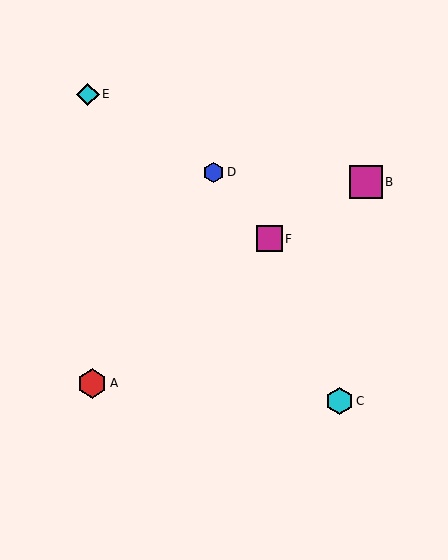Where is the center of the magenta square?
The center of the magenta square is at (366, 182).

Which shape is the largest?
The magenta square (labeled B) is the largest.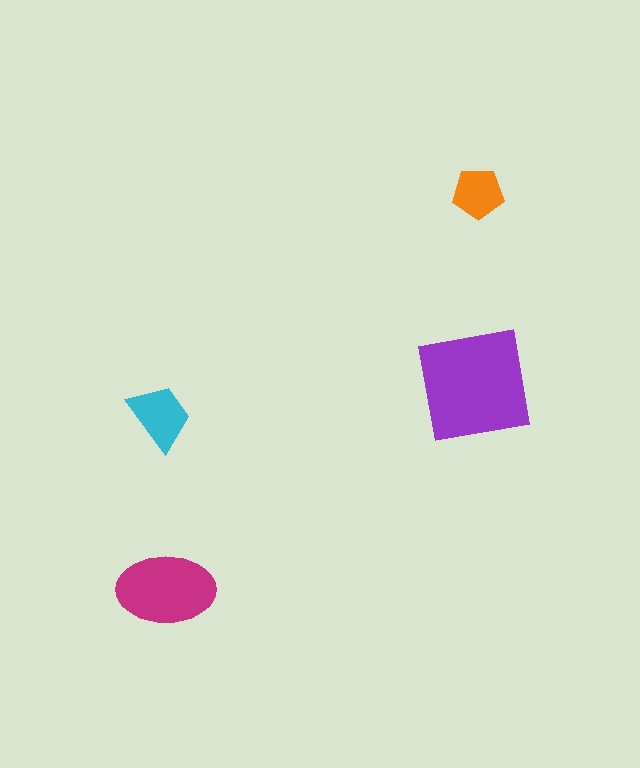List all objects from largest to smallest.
The purple square, the magenta ellipse, the cyan trapezoid, the orange pentagon.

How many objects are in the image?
There are 4 objects in the image.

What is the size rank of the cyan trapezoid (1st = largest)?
3rd.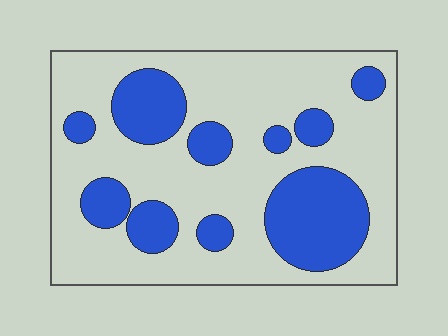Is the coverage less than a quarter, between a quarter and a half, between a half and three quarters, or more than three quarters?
Between a quarter and a half.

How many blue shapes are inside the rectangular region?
10.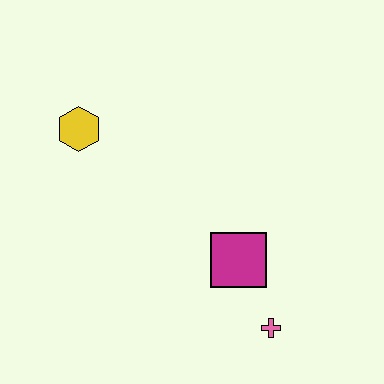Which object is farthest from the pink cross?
The yellow hexagon is farthest from the pink cross.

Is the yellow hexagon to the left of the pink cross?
Yes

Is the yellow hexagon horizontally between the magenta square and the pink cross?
No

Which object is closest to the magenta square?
The pink cross is closest to the magenta square.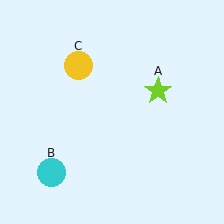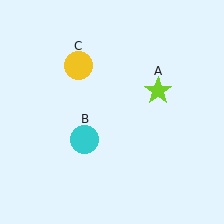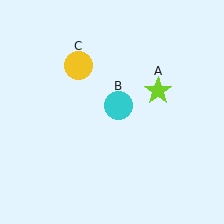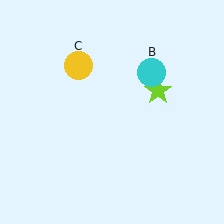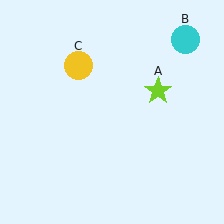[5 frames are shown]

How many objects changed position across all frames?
1 object changed position: cyan circle (object B).